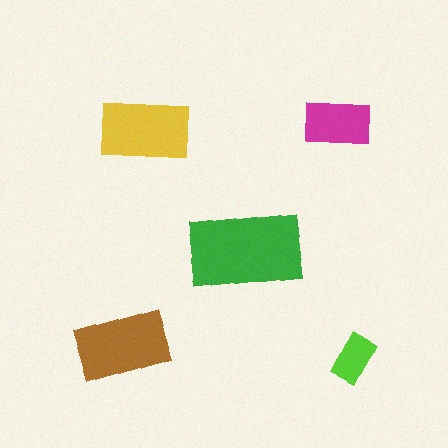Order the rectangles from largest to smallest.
the green one, the brown one, the yellow one, the magenta one, the lime one.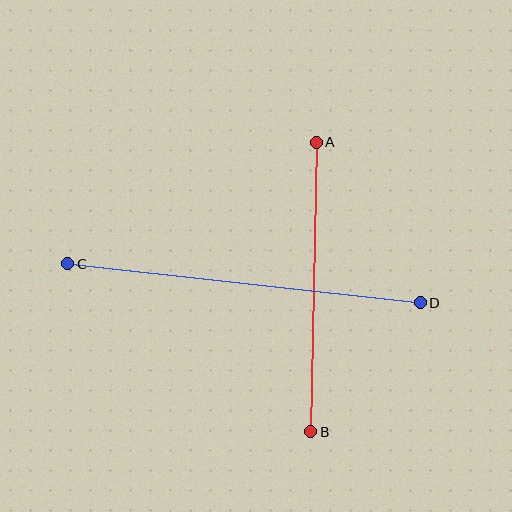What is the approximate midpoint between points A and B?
The midpoint is at approximately (313, 287) pixels.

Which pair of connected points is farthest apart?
Points C and D are farthest apart.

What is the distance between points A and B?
The distance is approximately 289 pixels.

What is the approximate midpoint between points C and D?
The midpoint is at approximately (244, 283) pixels.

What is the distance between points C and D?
The distance is approximately 355 pixels.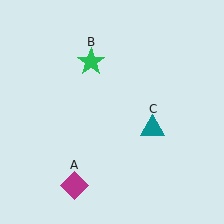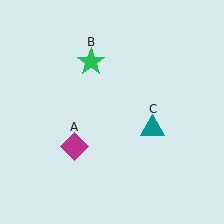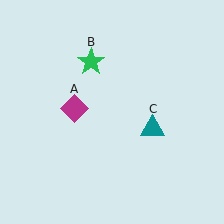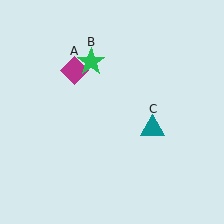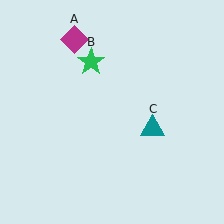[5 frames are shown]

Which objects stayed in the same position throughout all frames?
Green star (object B) and teal triangle (object C) remained stationary.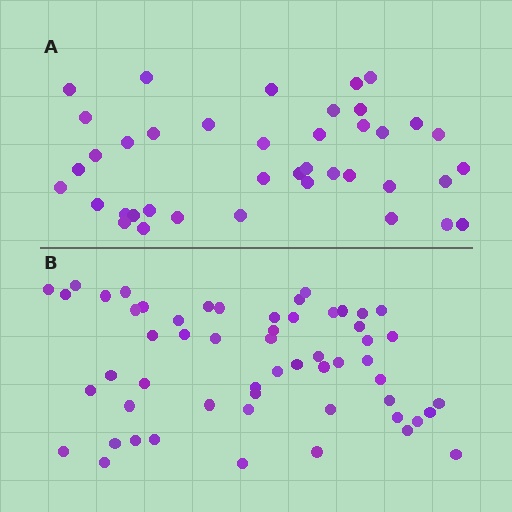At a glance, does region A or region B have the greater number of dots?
Region B (the bottom region) has more dots.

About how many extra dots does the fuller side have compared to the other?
Region B has approximately 15 more dots than region A.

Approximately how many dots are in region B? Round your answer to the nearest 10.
About 60 dots. (The exact count is 56, which rounds to 60.)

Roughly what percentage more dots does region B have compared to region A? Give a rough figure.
About 40% more.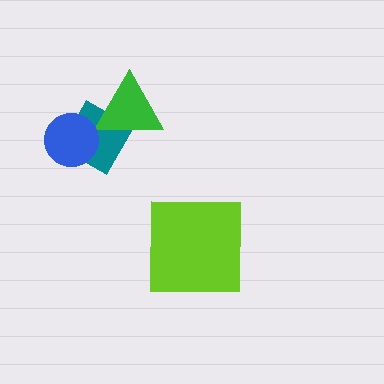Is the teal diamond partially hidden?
Yes, it is partially covered by another shape.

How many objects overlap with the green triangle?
1 object overlaps with the green triangle.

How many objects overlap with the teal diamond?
2 objects overlap with the teal diamond.